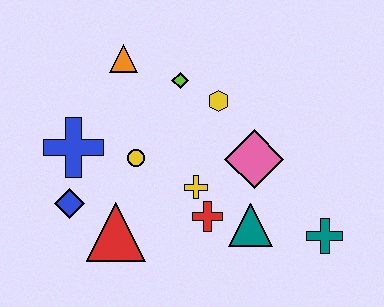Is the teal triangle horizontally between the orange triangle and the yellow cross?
No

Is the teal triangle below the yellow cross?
Yes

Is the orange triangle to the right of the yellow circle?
No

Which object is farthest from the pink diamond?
The blue diamond is farthest from the pink diamond.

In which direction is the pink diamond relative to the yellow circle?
The pink diamond is to the right of the yellow circle.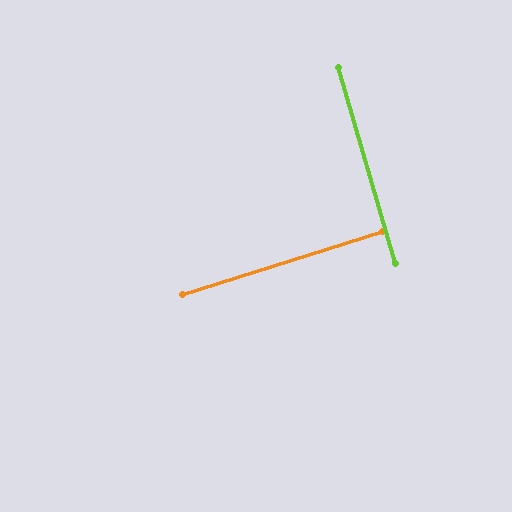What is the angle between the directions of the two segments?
Approximately 89 degrees.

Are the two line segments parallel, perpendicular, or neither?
Perpendicular — they meet at approximately 89°.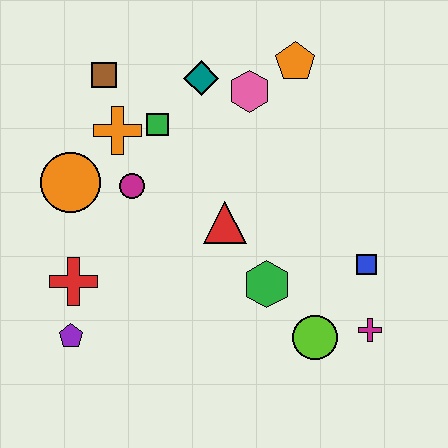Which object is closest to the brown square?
The orange cross is closest to the brown square.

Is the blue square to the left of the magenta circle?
No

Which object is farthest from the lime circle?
The brown square is farthest from the lime circle.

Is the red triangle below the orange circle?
Yes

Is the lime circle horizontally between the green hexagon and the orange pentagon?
No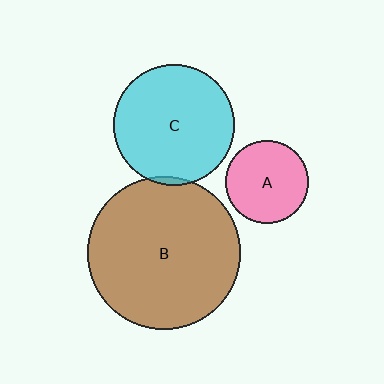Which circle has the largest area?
Circle B (brown).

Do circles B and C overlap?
Yes.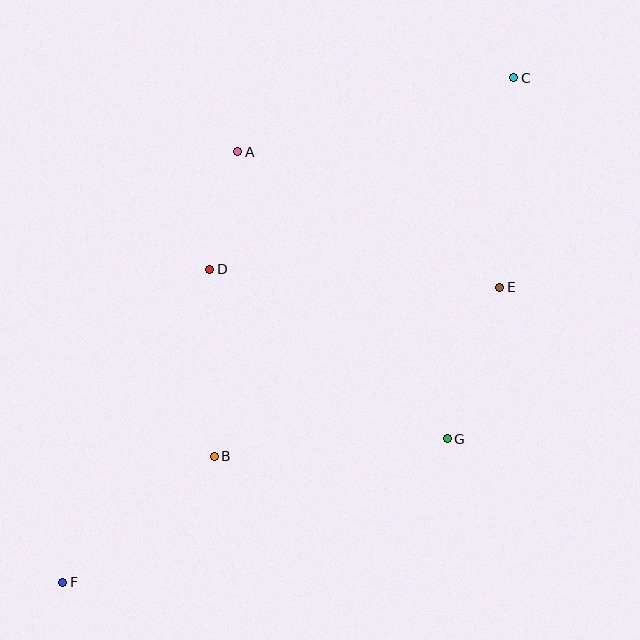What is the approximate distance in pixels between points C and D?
The distance between C and D is approximately 359 pixels.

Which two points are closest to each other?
Points A and D are closest to each other.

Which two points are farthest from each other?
Points C and F are farthest from each other.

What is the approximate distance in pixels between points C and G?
The distance between C and G is approximately 367 pixels.